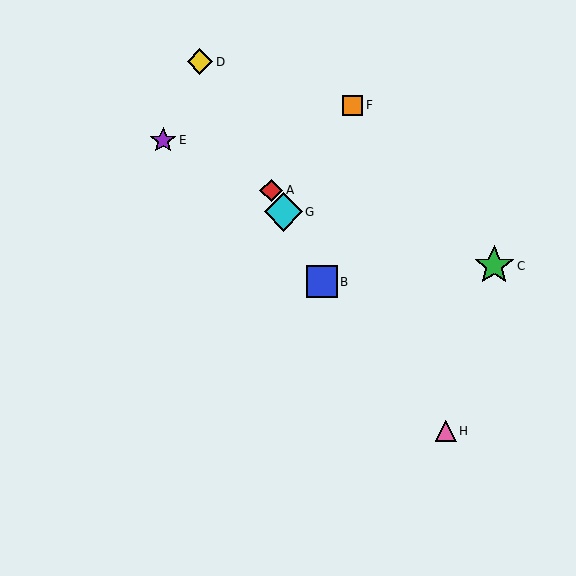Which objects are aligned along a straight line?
Objects A, B, D, G are aligned along a straight line.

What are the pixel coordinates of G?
Object G is at (283, 212).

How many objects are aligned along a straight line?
4 objects (A, B, D, G) are aligned along a straight line.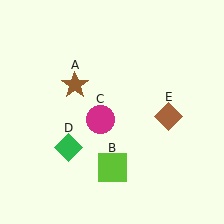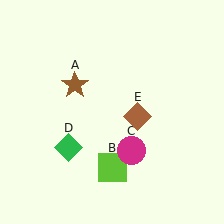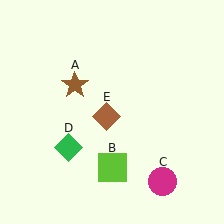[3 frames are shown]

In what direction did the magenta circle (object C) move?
The magenta circle (object C) moved down and to the right.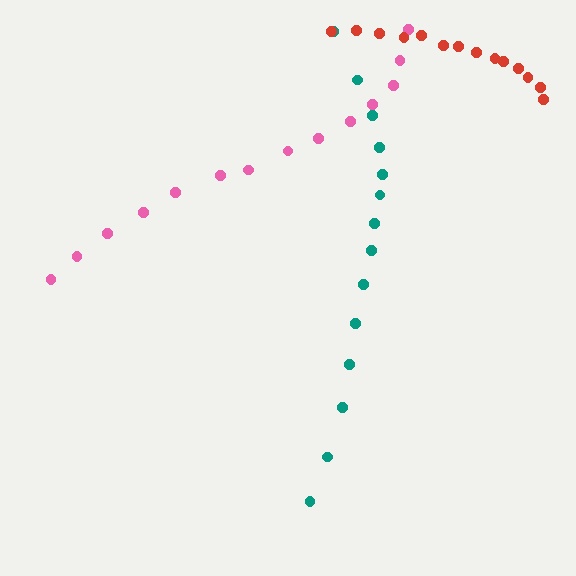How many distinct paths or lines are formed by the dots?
There are 3 distinct paths.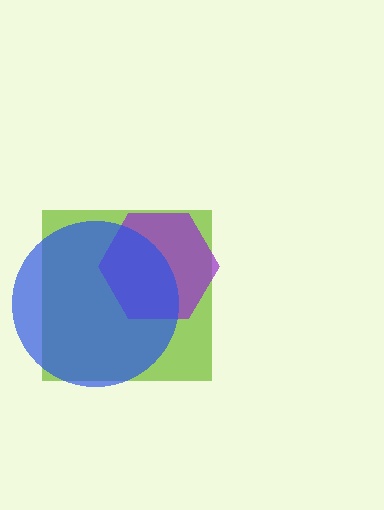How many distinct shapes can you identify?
There are 3 distinct shapes: a lime square, a purple hexagon, a blue circle.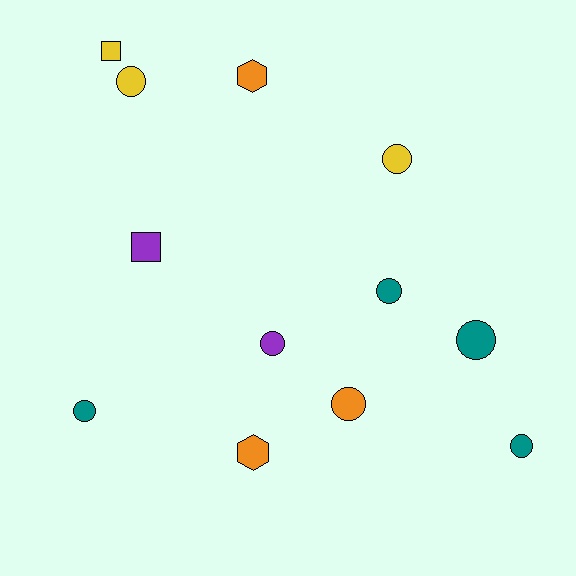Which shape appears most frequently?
Circle, with 8 objects.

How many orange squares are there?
There are no orange squares.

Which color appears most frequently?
Teal, with 4 objects.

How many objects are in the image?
There are 12 objects.